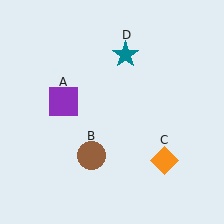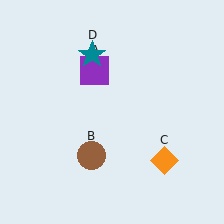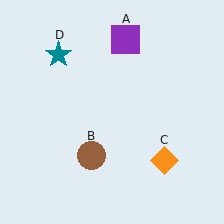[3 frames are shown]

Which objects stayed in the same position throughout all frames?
Brown circle (object B) and orange diamond (object C) remained stationary.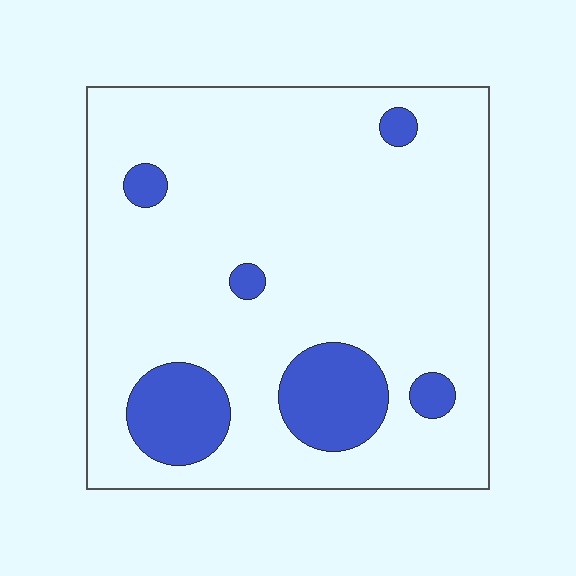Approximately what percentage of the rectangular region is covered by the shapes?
Approximately 15%.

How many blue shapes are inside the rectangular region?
6.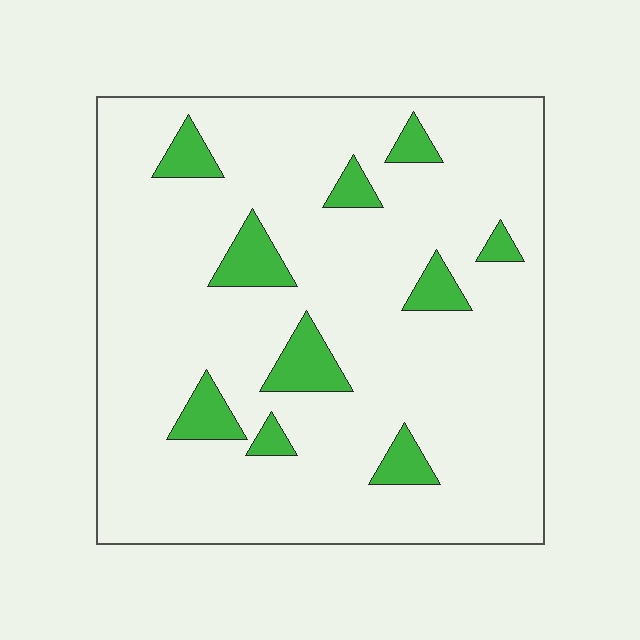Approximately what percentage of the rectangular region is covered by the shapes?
Approximately 10%.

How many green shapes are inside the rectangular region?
10.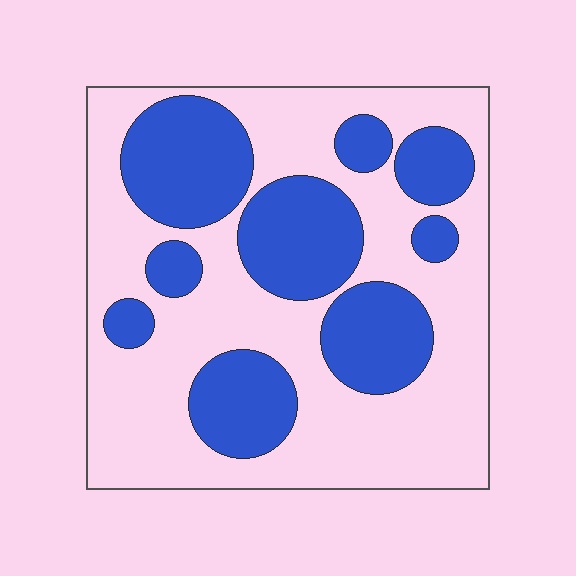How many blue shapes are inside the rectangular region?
9.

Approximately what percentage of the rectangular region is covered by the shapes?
Approximately 35%.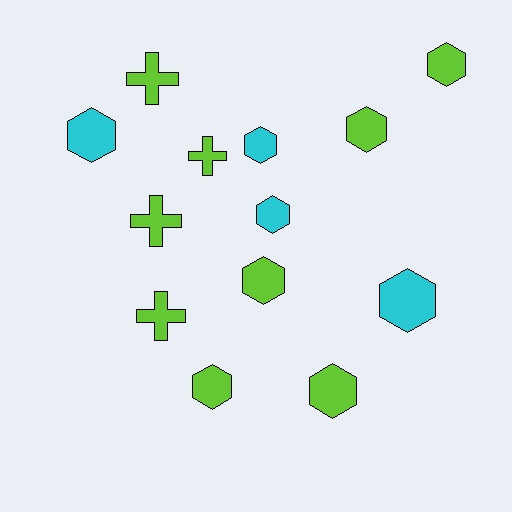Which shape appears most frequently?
Hexagon, with 9 objects.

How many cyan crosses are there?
There are no cyan crosses.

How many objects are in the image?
There are 13 objects.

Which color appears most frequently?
Lime, with 9 objects.